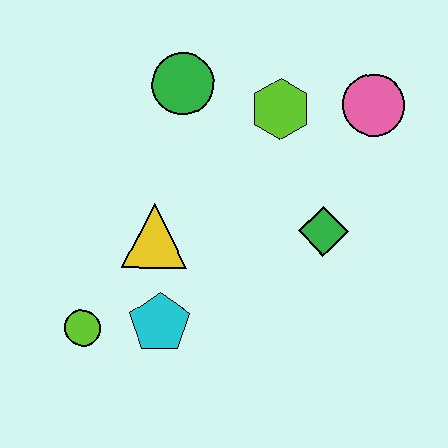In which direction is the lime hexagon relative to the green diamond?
The lime hexagon is above the green diamond.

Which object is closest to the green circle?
The lime hexagon is closest to the green circle.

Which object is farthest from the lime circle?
The pink circle is farthest from the lime circle.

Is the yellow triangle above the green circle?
No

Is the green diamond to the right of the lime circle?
Yes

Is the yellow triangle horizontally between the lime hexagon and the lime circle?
Yes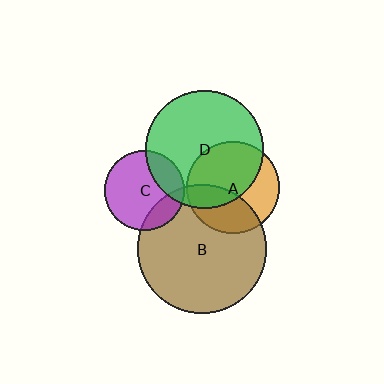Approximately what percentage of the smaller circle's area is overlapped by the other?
Approximately 35%.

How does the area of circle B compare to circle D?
Approximately 1.2 times.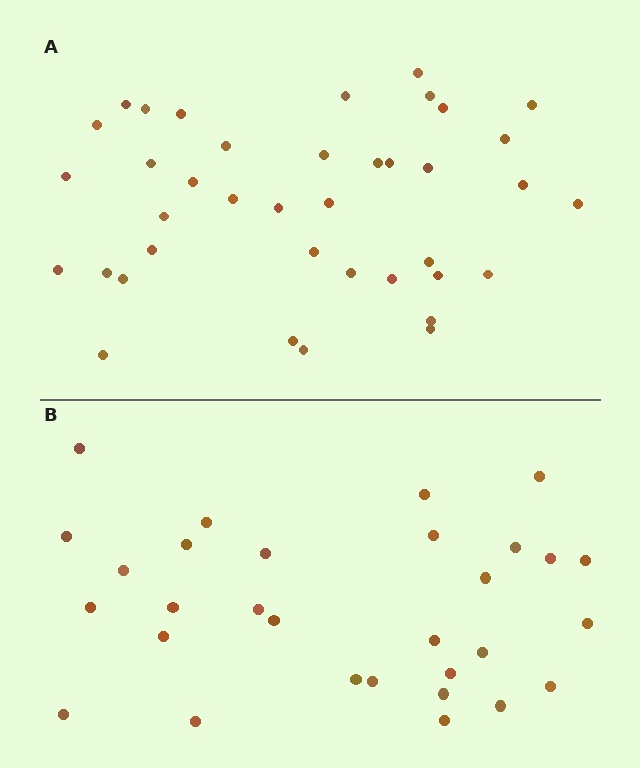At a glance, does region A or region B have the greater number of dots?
Region A (the top region) has more dots.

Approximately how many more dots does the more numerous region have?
Region A has roughly 8 or so more dots than region B.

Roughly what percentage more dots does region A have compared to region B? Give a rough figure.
About 30% more.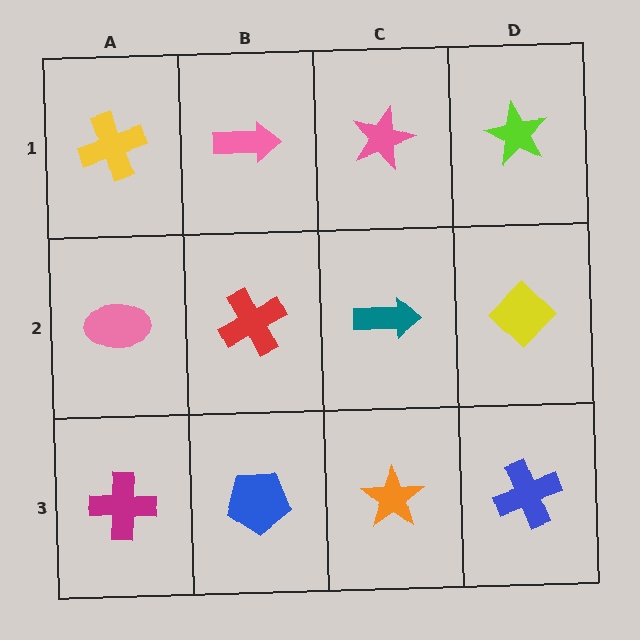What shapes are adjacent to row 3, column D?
A yellow diamond (row 2, column D), an orange star (row 3, column C).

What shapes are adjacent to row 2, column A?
A yellow cross (row 1, column A), a magenta cross (row 3, column A), a red cross (row 2, column B).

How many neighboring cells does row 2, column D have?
3.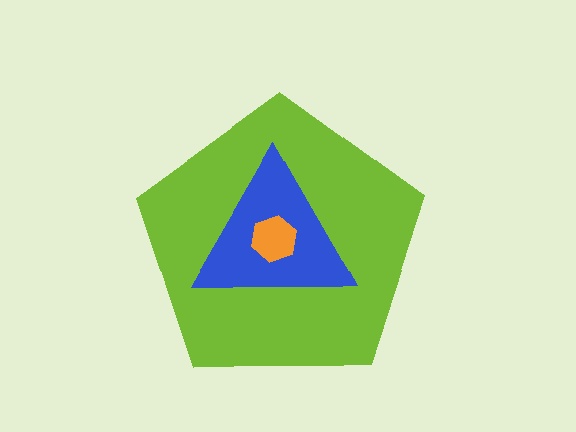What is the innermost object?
The orange hexagon.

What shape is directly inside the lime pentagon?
The blue triangle.